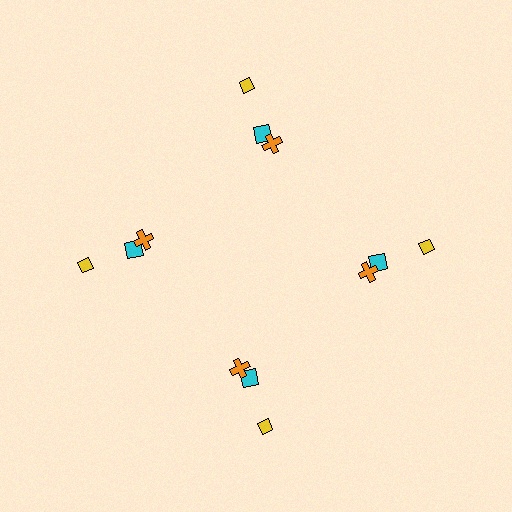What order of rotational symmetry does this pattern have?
This pattern has 4-fold rotational symmetry.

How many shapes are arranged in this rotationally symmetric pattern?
There are 12 shapes, arranged in 4 groups of 3.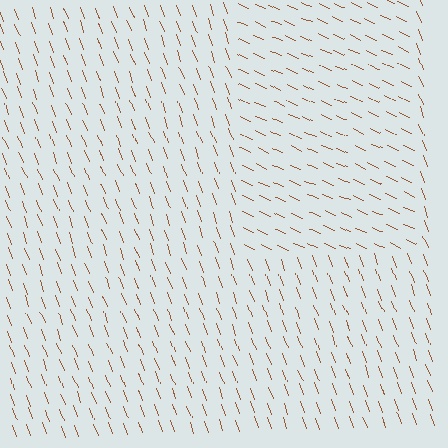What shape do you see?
I see a rectangle.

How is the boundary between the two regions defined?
The boundary is defined purely by a change in line orientation (approximately 45 degrees difference). All lines are the same color and thickness.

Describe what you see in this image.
The image is filled with small brown line segments. A rectangle region in the image has lines oriented differently from the surrounding lines, creating a visible texture boundary.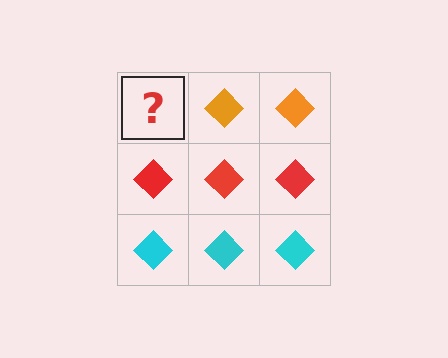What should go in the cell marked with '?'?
The missing cell should contain an orange diamond.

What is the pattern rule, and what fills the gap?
The rule is that each row has a consistent color. The gap should be filled with an orange diamond.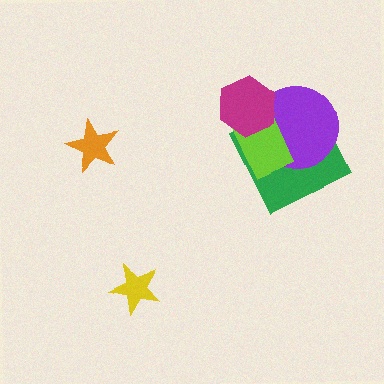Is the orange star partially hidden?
No, no other shape covers it.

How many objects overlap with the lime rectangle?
3 objects overlap with the lime rectangle.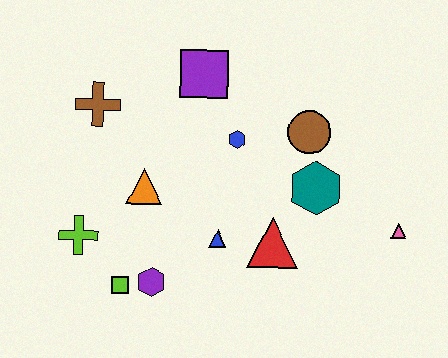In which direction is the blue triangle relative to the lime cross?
The blue triangle is to the right of the lime cross.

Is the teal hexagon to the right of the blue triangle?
Yes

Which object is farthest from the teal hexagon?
The lime cross is farthest from the teal hexagon.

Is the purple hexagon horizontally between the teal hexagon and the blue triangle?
No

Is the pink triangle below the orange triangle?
Yes